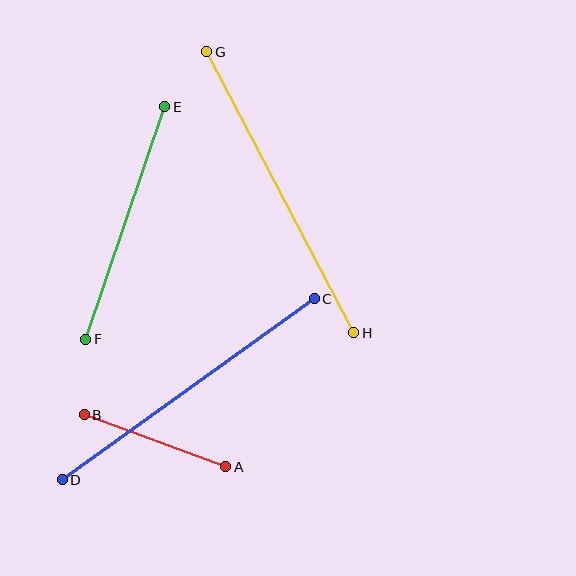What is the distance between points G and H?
The distance is approximately 317 pixels.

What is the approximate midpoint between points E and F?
The midpoint is at approximately (125, 223) pixels.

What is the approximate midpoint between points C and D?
The midpoint is at approximately (188, 389) pixels.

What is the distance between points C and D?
The distance is approximately 310 pixels.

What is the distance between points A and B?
The distance is approximately 151 pixels.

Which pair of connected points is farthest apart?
Points G and H are farthest apart.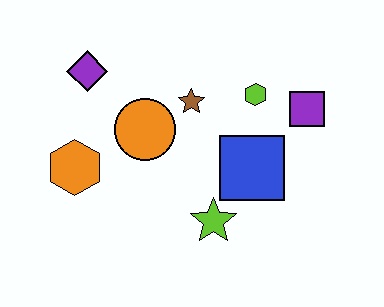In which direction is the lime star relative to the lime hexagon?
The lime star is below the lime hexagon.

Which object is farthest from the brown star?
The orange hexagon is farthest from the brown star.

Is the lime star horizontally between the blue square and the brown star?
Yes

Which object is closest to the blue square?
The lime star is closest to the blue square.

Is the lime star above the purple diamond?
No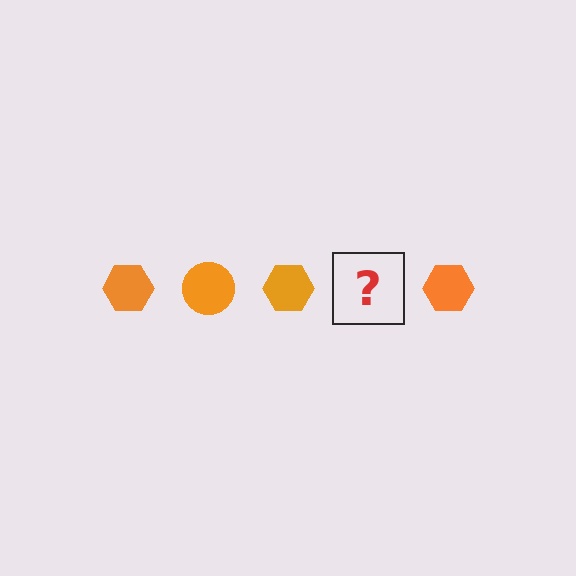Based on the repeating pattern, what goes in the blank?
The blank should be an orange circle.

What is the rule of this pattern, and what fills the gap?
The rule is that the pattern cycles through hexagon, circle shapes in orange. The gap should be filled with an orange circle.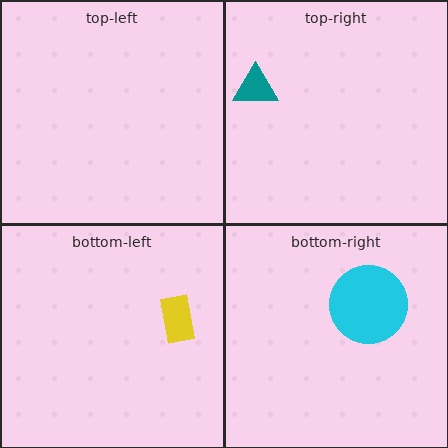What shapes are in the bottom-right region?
The cyan circle.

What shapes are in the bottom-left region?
The yellow rectangle.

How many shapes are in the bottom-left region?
1.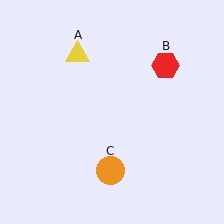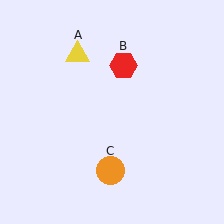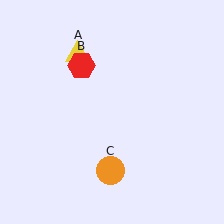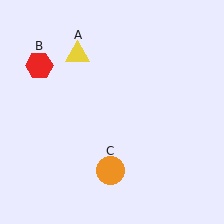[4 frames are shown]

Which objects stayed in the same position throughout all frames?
Yellow triangle (object A) and orange circle (object C) remained stationary.